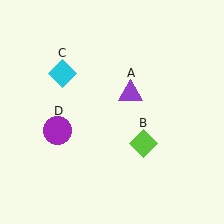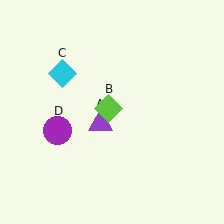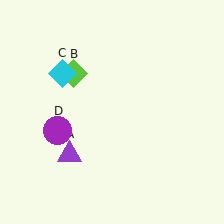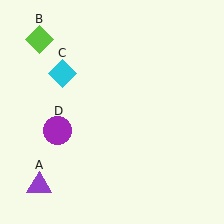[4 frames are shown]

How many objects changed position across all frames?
2 objects changed position: purple triangle (object A), lime diamond (object B).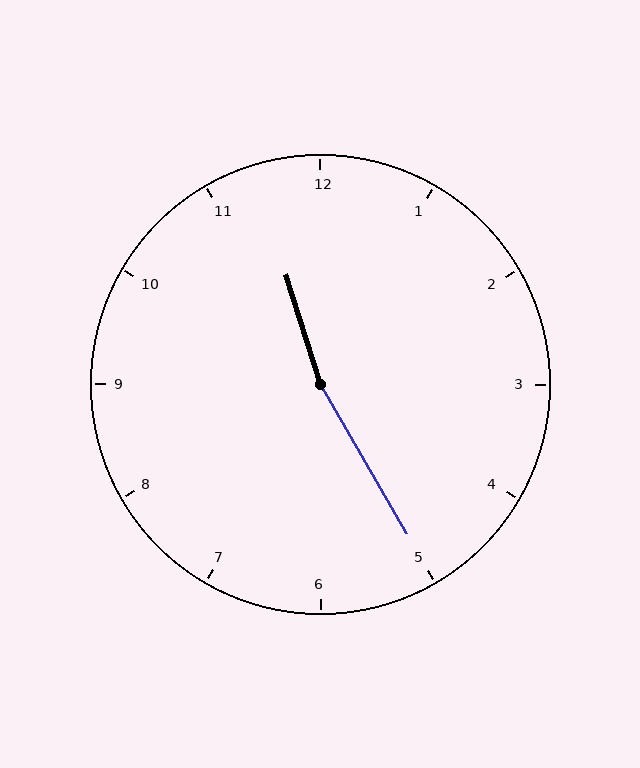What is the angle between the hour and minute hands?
Approximately 168 degrees.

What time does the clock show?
11:25.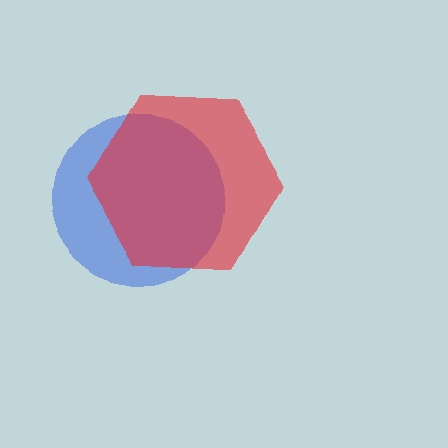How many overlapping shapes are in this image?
There are 2 overlapping shapes in the image.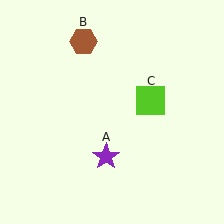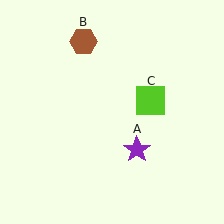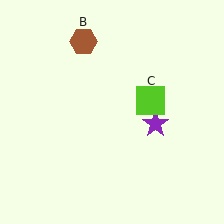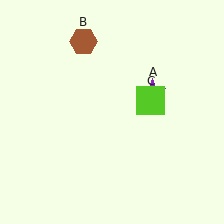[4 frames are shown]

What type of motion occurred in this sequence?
The purple star (object A) rotated counterclockwise around the center of the scene.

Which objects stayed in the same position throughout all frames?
Brown hexagon (object B) and lime square (object C) remained stationary.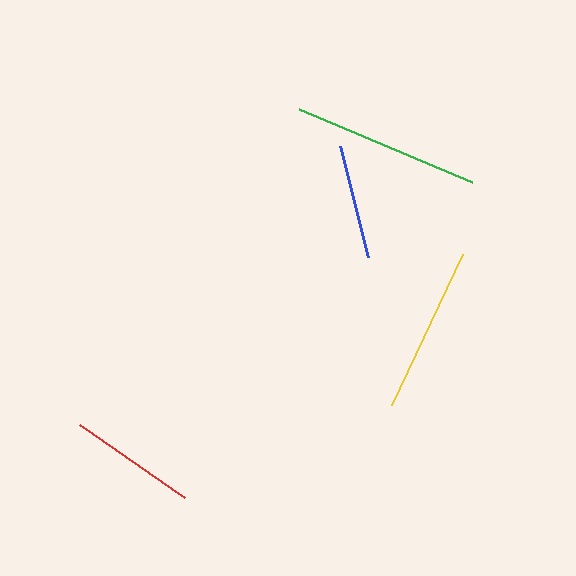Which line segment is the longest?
The green line is the longest at approximately 188 pixels.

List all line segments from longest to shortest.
From longest to shortest: green, yellow, red, blue.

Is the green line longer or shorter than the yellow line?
The green line is longer than the yellow line.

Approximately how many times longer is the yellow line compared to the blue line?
The yellow line is approximately 1.5 times the length of the blue line.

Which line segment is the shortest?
The blue line is the shortest at approximately 115 pixels.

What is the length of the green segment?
The green segment is approximately 188 pixels long.